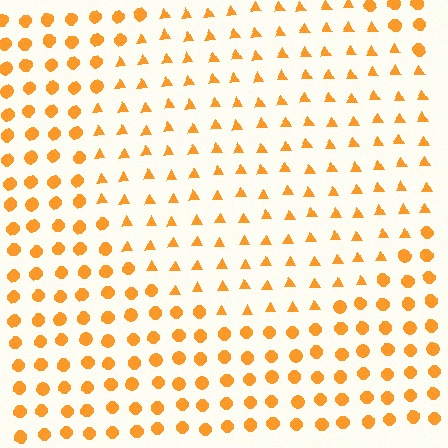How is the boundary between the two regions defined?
The boundary is defined by a change in element shape: triangles inside vs. circles outside. All elements share the same color and spacing.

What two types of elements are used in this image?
The image uses triangles inside the circle region and circles outside it.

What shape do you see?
I see a circle.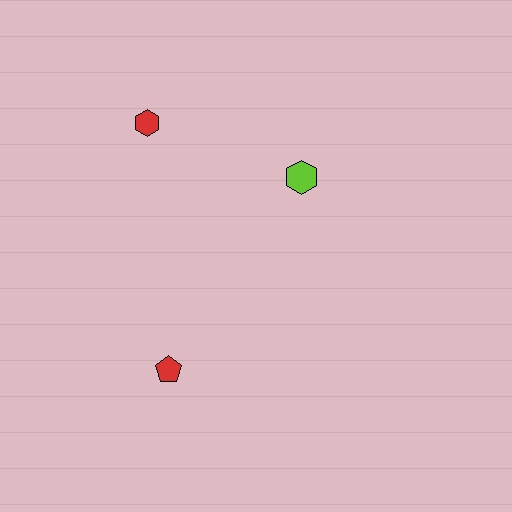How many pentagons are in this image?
There is 1 pentagon.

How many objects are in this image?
There are 3 objects.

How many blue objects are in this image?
There are no blue objects.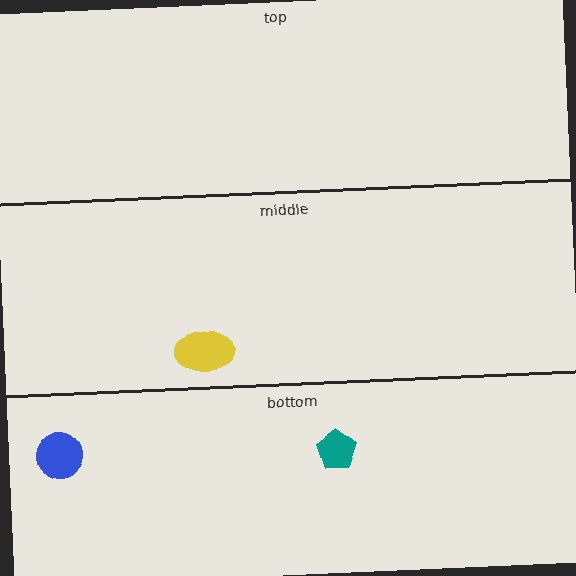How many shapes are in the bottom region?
2.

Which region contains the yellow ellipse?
The middle region.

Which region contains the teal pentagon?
The bottom region.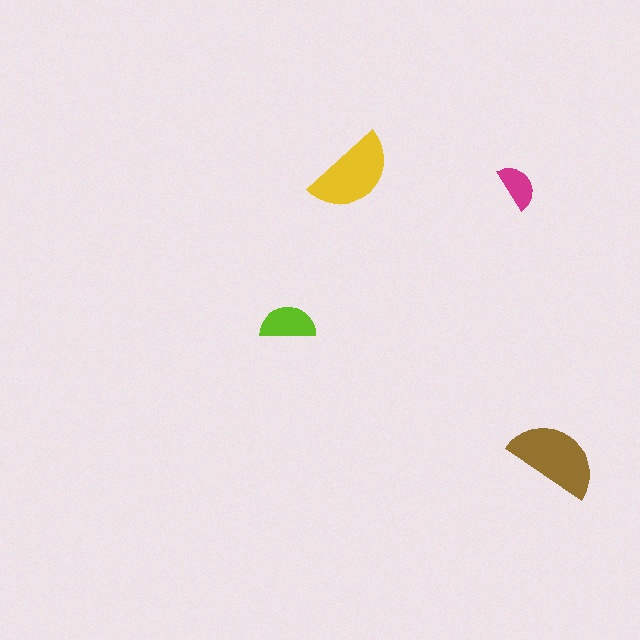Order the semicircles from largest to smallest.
the brown one, the yellow one, the lime one, the magenta one.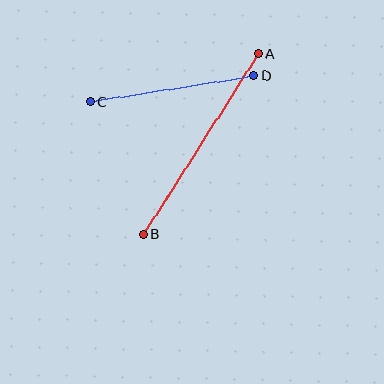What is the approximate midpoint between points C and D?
The midpoint is at approximately (172, 89) pixels.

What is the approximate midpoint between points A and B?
The midpoint is at approximately (201, 144) pixels.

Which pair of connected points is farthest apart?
Points A and B are farthest apart.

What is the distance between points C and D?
The distance is approximately 166 pixels.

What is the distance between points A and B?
The distance is approximately 214 pixels.